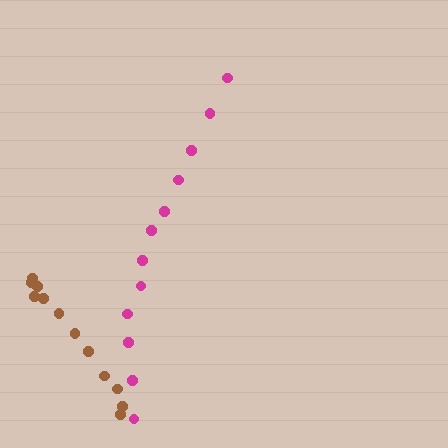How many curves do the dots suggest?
There are 2 distinct paths.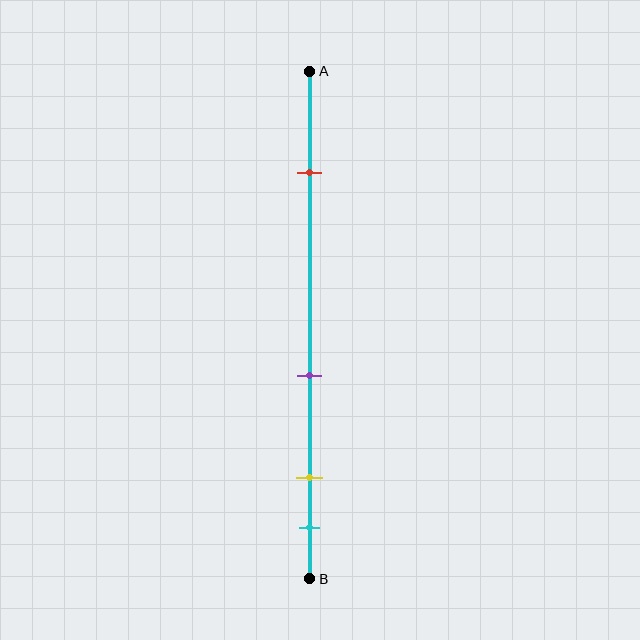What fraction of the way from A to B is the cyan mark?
The cyan mark is approximately 90% (0.9) of the way from A to B.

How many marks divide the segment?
There are 4 marks dividing the segment.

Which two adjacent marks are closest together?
The yellow and cyan marks are the closest adjacent pair.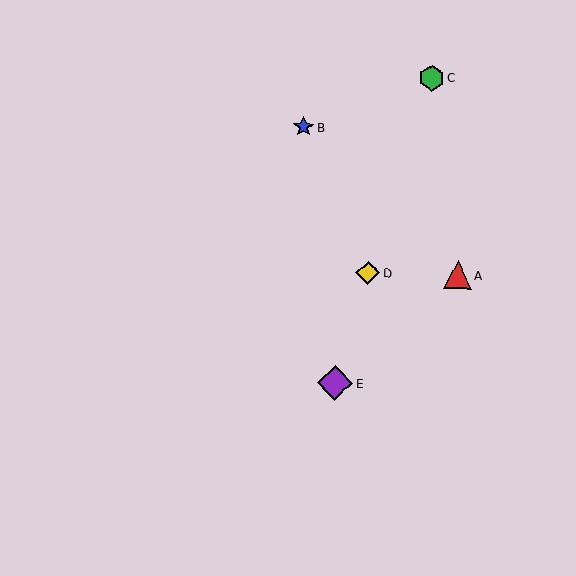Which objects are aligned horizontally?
Objects A, D are aligned horizontally.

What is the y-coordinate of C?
Object C is at y≈78.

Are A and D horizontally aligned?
Yes, both are at y≈275.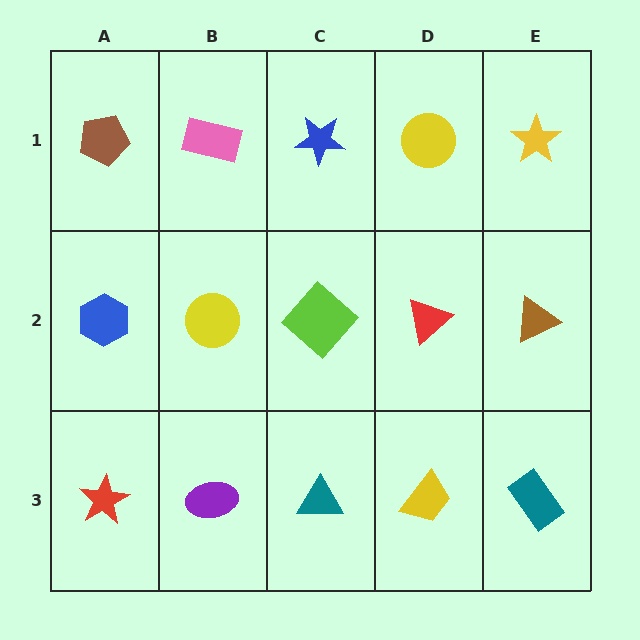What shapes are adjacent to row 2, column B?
A pink rectangle (row 1, column B), a purple ellipse (row 3, column B), a blue hexagon (row 2, column A), a lime diamond (row 2, column C).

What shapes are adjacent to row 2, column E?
A yellow star (row 1, column E), a teal rectangle (row 3, column E), a red triangle (row 2, column D).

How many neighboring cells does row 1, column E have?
2.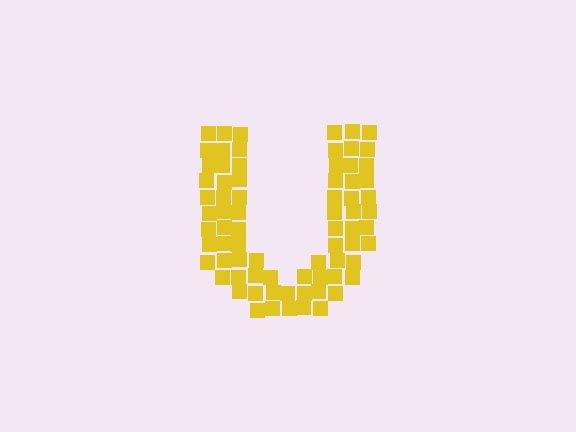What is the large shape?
The large shape is the letter U.